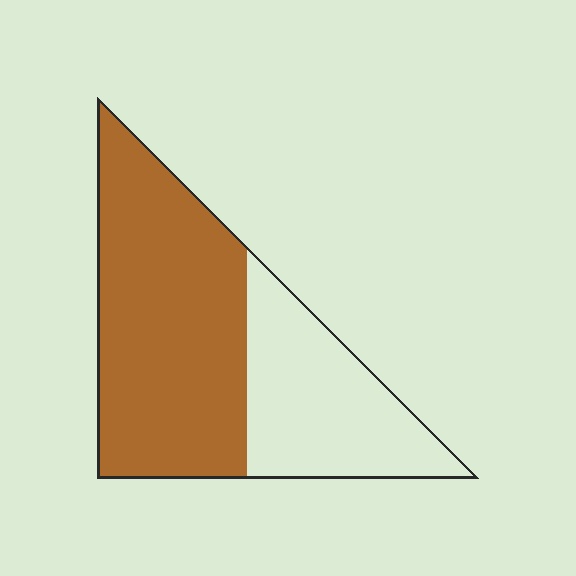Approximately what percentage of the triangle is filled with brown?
Approximately 65%.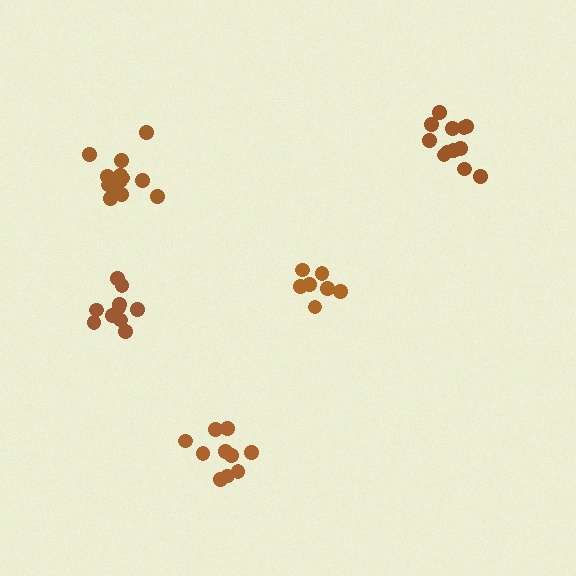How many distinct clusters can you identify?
There are 5 distinct clusters.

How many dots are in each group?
Group 1: 12 dots, Group 2: 10 dots, Group 3: 10 dots, Group 4: 7 dots, Group 5: 13 dots (52 total).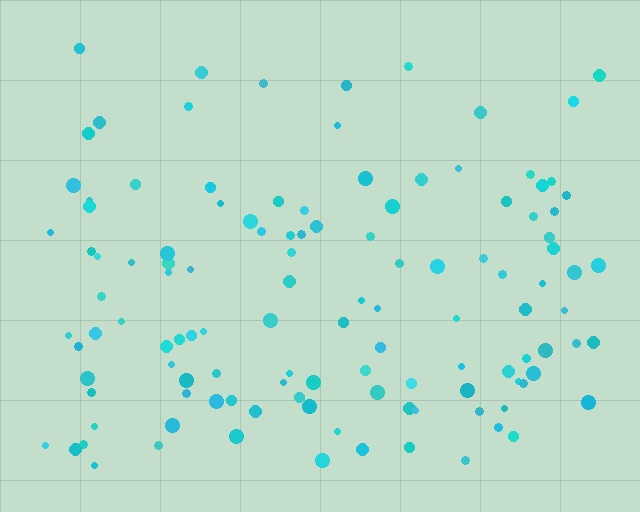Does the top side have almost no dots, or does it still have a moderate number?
Still a moderate number, just noticeably fewer than the bottom.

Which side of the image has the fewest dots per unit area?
The top.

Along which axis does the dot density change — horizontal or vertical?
Vertical.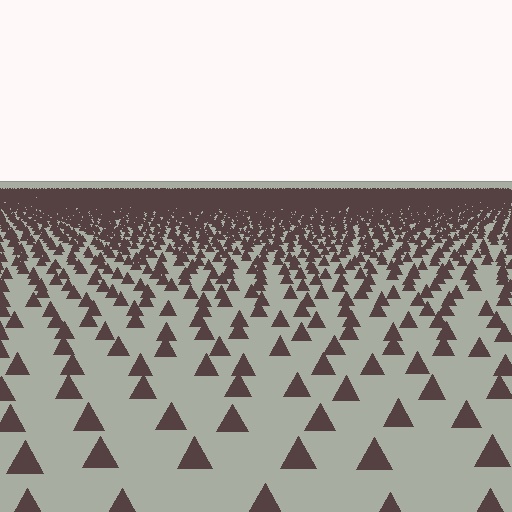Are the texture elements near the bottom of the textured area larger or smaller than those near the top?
Larger. Near the bottom, elements are closer to the viewer and appear at a bigger on-screen size.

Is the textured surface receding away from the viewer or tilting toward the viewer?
The surface is receding away from the viewer. Texture elements get smaller and denser toward the top.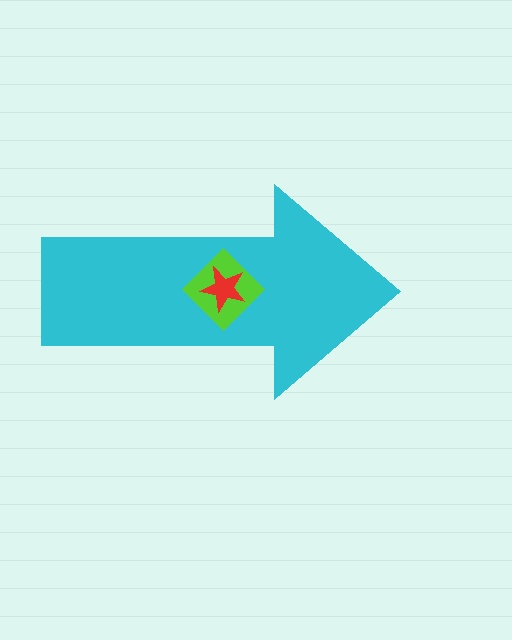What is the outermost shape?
The cyan arrow.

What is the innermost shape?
The red star.